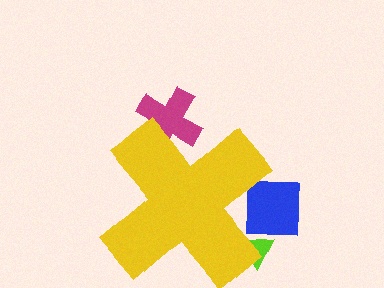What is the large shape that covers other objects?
A yellow cross.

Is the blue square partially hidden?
Yes, the blue square is partially hidden behind the yellow cross.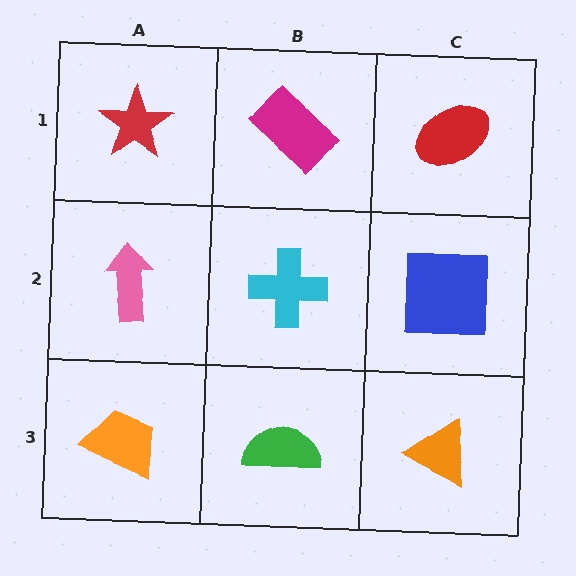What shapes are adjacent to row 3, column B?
A cyan cross (row 2, column B), an orange trapezoid (row 3, column A), an orange triangle (row 3, column C).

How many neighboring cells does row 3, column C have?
2.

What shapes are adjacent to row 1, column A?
A pink arrow (row 2, column A), a magenta rectangle (row 1, column B).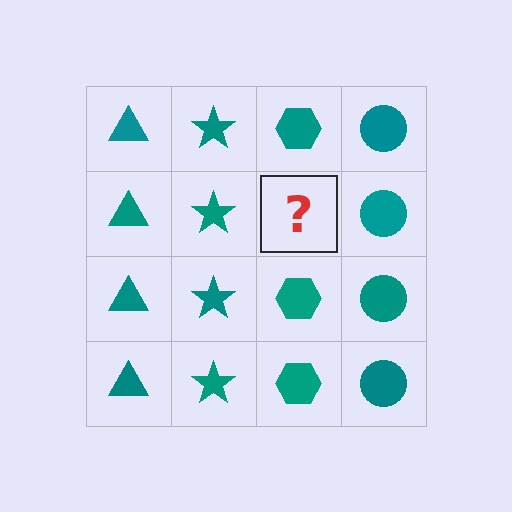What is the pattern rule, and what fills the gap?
The rule is that each column has a consistent shape. The gap should be filled with a teal hexagon.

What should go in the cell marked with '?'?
The missing cell should contain a teal hexagon.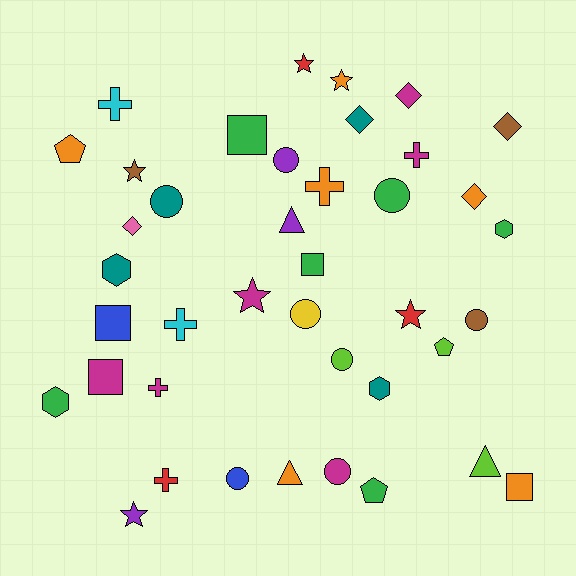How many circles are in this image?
There are 8 circles.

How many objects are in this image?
There are 40 objects.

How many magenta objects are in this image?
There are 6 magenta objects.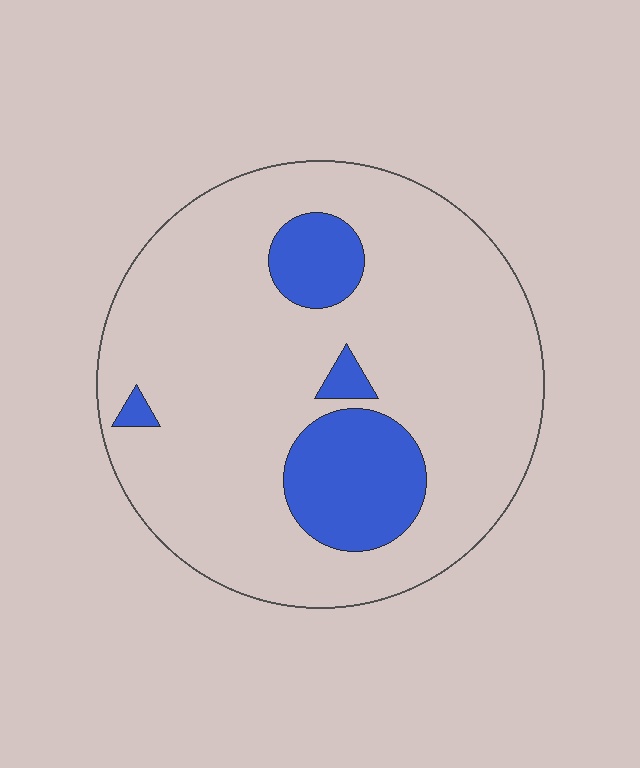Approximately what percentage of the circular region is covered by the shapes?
Approximately 15%.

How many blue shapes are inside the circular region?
4.